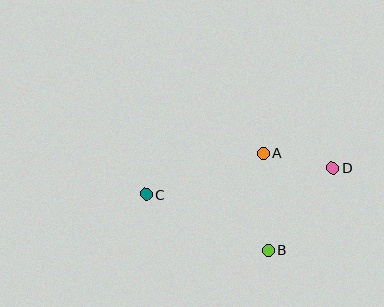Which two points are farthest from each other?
Points C and D are farthest from each other.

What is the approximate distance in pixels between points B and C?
The distance between B and C is approximately 135 pixels.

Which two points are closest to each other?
Points A and D are closest to each other.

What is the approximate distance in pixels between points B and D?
The distance between B and D is approximately 104 pixels.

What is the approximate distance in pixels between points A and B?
The distance between A and B is approximately 97 pixels.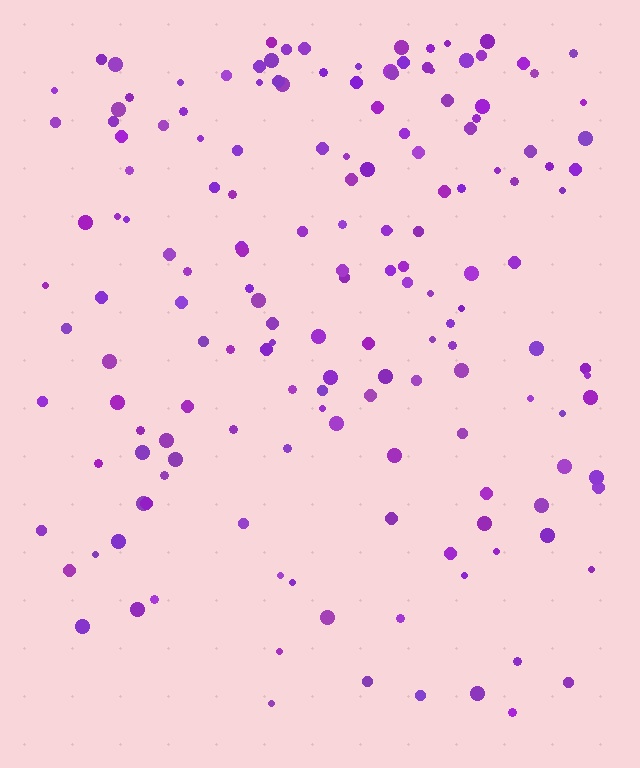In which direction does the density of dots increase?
From bottom to top, with the top side densest.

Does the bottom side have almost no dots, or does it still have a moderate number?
Still a moderate number, just noticeably fewer than the top.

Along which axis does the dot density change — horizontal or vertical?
Vertical.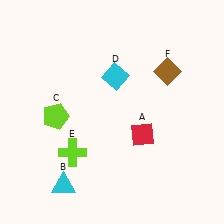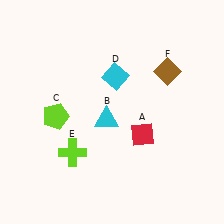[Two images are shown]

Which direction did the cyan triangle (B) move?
The cyan triangle (B) moved up.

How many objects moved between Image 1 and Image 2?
1 object moved between the two images.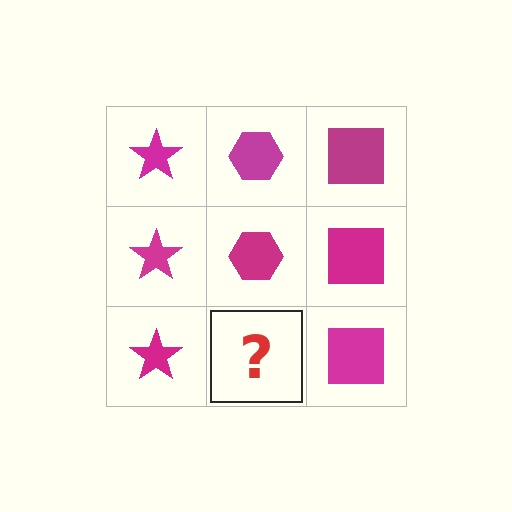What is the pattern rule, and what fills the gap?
The rule is that each column has a consistent shape. The gap should be filled with a magenta hexagon.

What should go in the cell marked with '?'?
The missing cell should contain a magenta hexagon.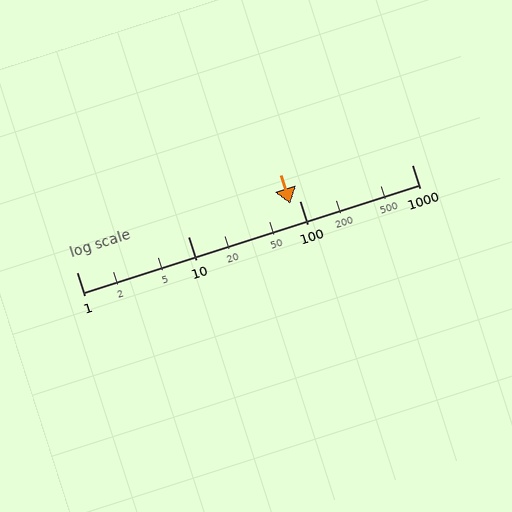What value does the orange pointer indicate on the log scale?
The pointer indicates approximately 82.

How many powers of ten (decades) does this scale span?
The scale spans 3 decades, from 1 to 1000.